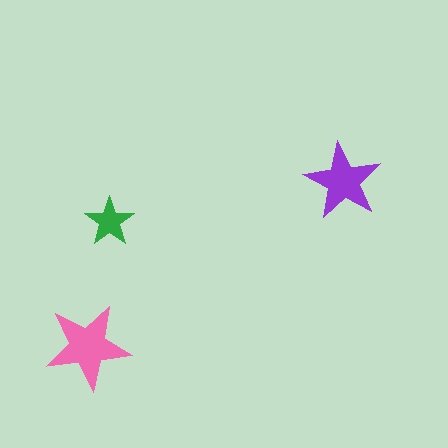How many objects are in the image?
There are 3 objects in the image.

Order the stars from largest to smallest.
the pink one, the purple one, the green one.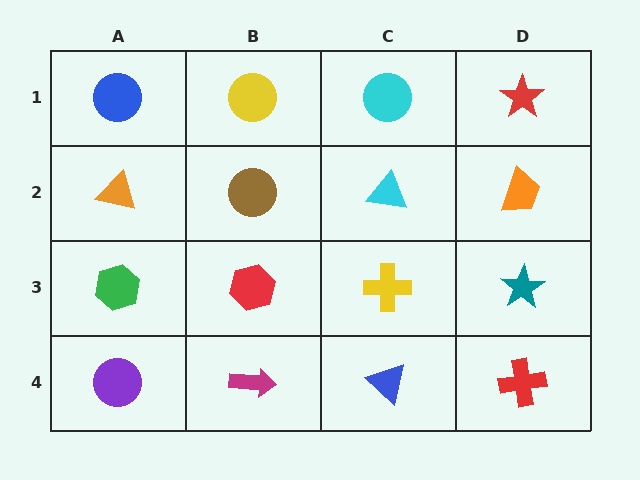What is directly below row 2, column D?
A teal star.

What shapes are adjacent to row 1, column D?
An orange trapezoid (row 2, column D), a cyan circle (row 1, column C).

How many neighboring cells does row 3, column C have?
4.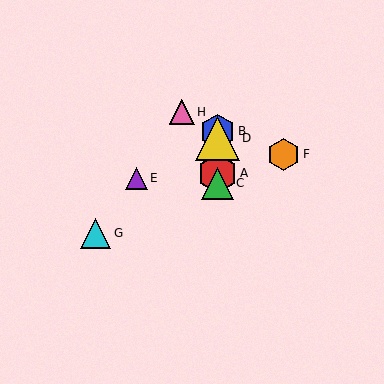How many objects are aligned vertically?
4 objects (A, B, C, D) are aligned vertically.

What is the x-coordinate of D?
Object D is at x≈217.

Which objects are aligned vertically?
Objects A, B, C, D are aligned vertically.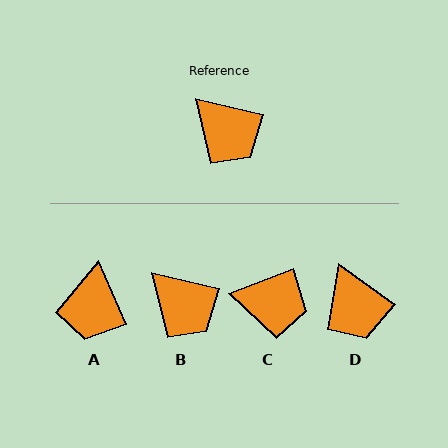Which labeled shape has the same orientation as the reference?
B.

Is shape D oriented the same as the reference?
No, it is off by about 22 degrees.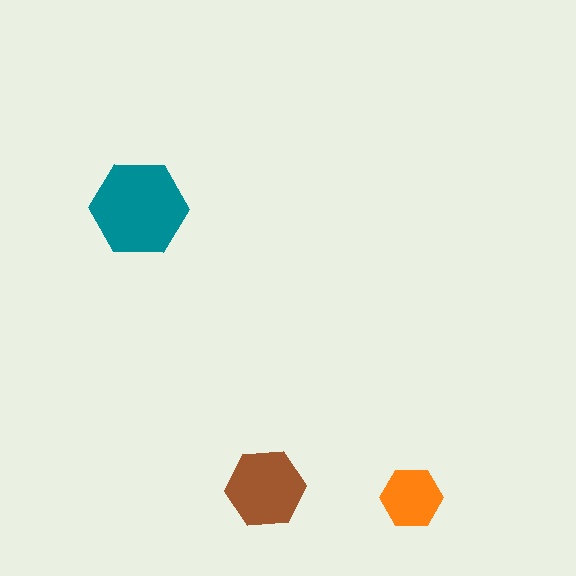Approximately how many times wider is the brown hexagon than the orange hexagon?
About 1.5 times wider.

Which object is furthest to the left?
The teal hexagon is leftmost.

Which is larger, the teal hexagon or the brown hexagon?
The teal one.